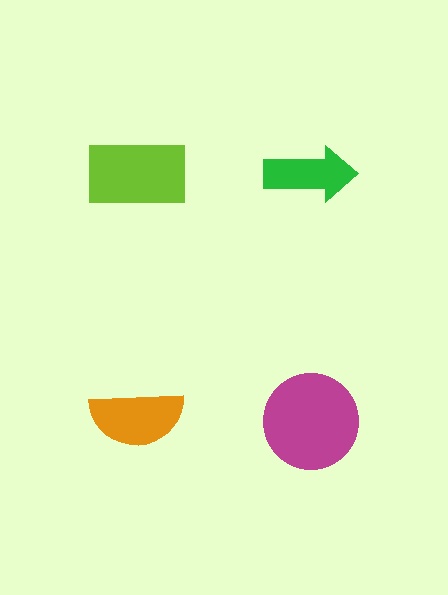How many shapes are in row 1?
2 shapes.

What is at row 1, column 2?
A green arrow.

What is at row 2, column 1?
An orange semicircle.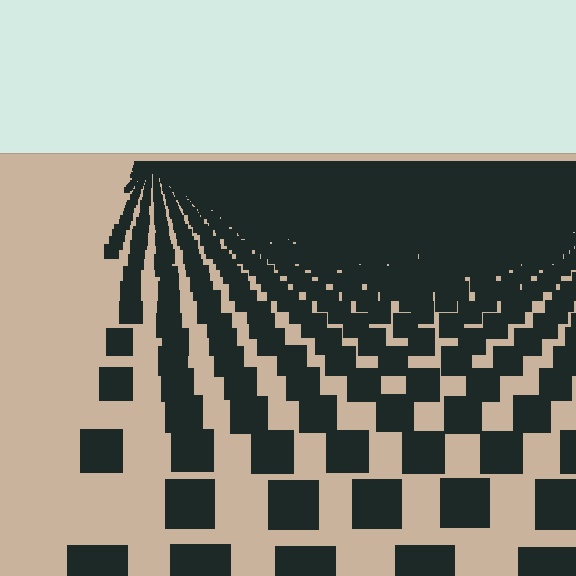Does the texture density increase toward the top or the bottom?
Density increases toward the top.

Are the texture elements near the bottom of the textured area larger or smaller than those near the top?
Larger. Near the bottom, elements are closer to the viewer and appear at a bigger on-screen size.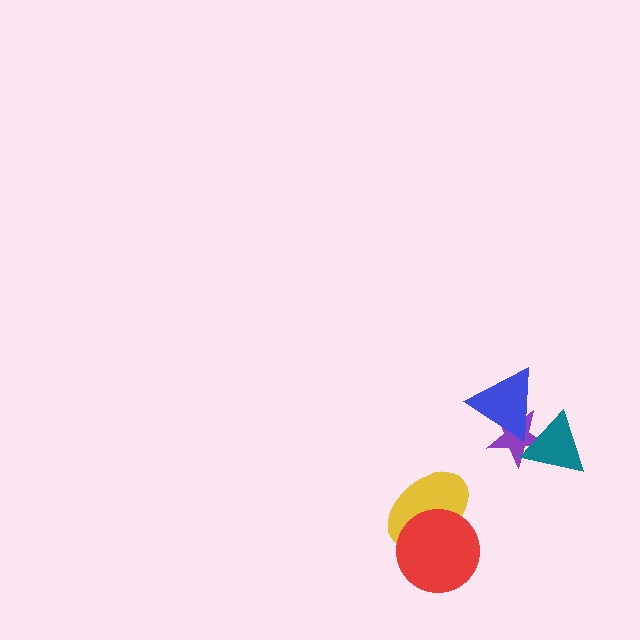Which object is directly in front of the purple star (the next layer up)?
The teal triangle is directly in front of the purple star.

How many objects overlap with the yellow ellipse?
1 object overlaps with the yellow ellipse.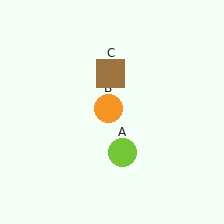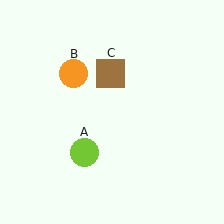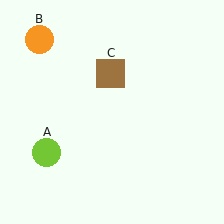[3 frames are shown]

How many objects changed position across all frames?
2 objects changed position: lime circle (object A), orange circle (object B).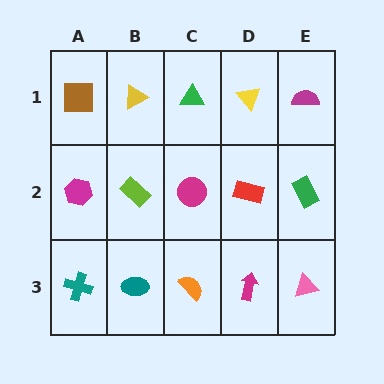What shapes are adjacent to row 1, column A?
A magenta hexagon (row 2, column A), a yellow triangle (row 1, column B).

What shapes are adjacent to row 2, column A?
A brown square (row 1, column A), a teal cross (row 3, column A), a lime rectangle (row 2, column B).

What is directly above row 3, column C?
A magenta circle.